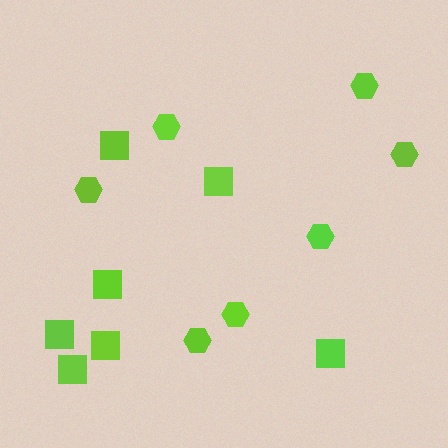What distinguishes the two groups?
There are 2 groups: one group of hexagons (7) and one group of squares (7).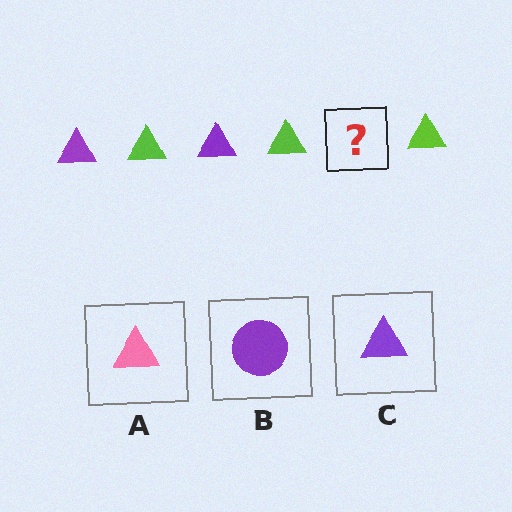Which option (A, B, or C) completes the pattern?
C.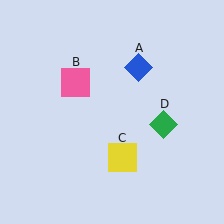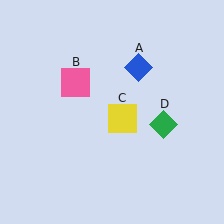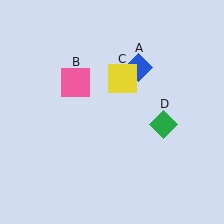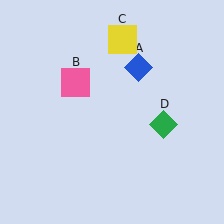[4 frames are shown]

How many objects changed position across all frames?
1 object changed position: yellow square (object C).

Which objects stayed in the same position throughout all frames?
Blue diamond (object A) and pink square (object B) and green diamond (object D) remained stationary.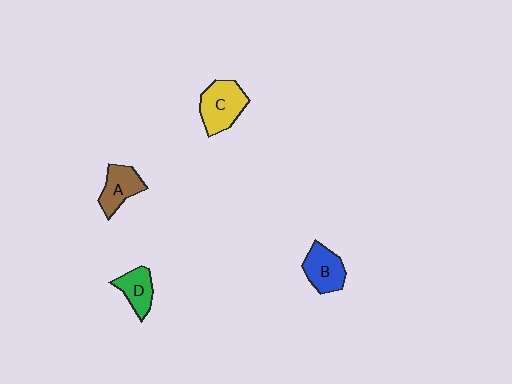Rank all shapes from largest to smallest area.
From largest to smallest: C (yellow), B (blue), A (brown), D (green).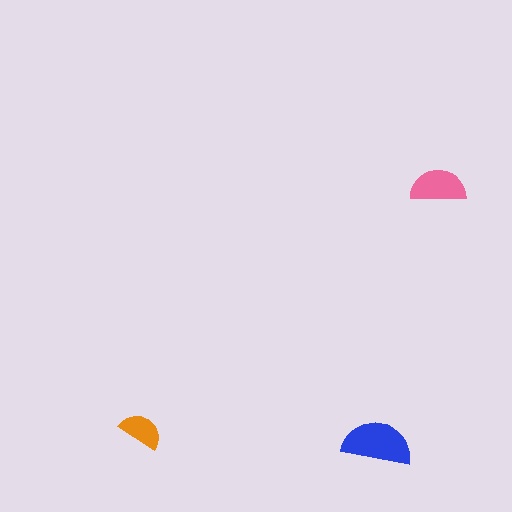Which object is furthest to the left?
The orange semicircle is leftmost.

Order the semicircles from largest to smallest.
the blue one, the pink one, the orange one.